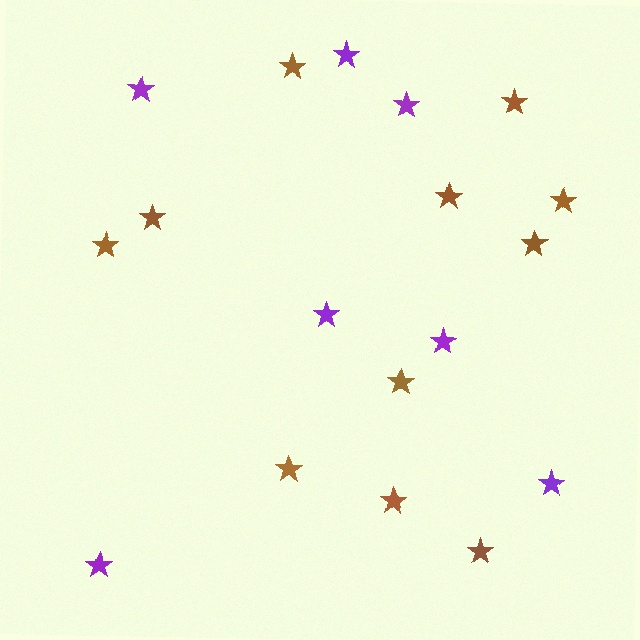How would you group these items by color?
There are 2 groups: one group of brown stars (11) and one group of purple stars (7).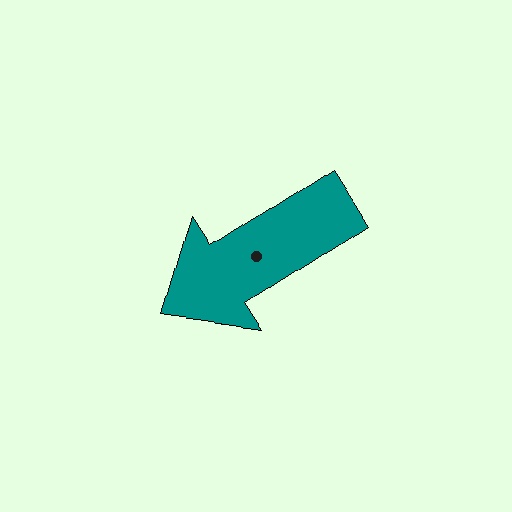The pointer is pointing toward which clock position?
Roughly 8 o'clock.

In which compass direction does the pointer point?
Southwest.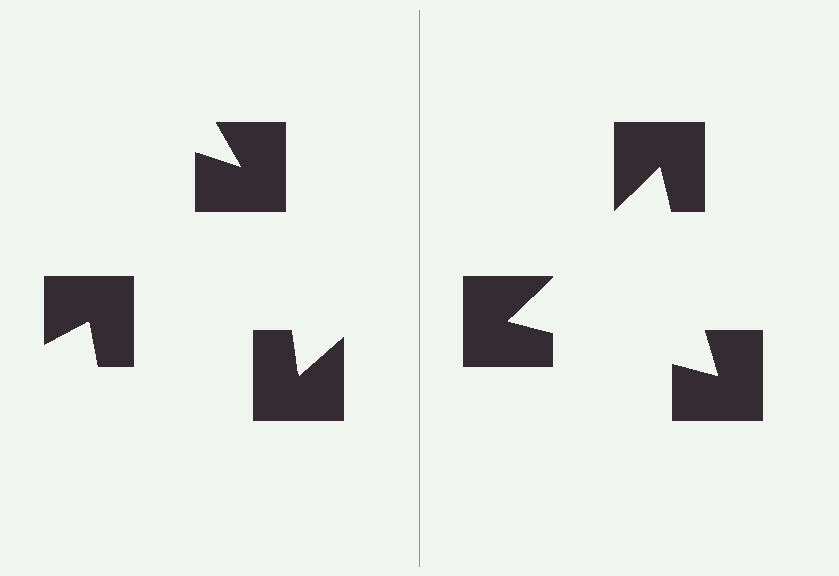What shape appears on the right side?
An illusory triangle.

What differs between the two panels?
The notched squares are positioned identically on both sides; only the wedge orientations differ. On the right they align to a triangle; on the left they are misaligned.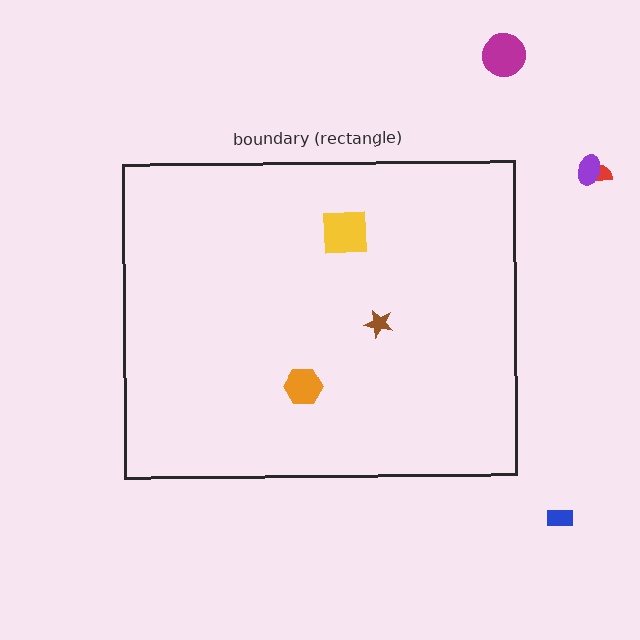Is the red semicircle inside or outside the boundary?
Outside.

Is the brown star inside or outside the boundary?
Inside.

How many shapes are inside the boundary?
3 inside, 4 outside.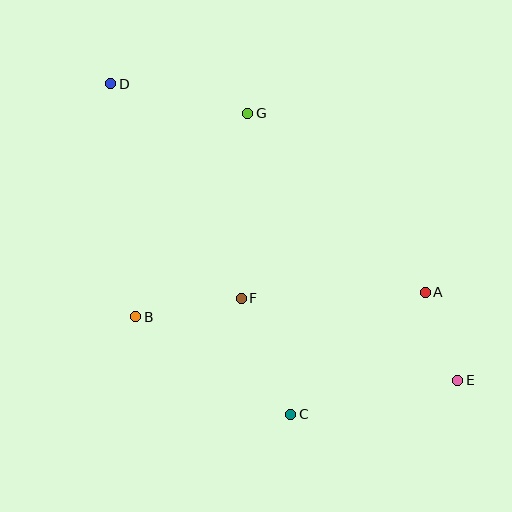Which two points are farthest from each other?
Points D and E are farthest from each other.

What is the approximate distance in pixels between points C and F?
The distance between C and F is approximately 126 pixels.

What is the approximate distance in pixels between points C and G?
The distance between C and G is approximately 304 pixels.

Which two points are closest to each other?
Points A and E are closest to each other.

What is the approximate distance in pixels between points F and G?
The distance between F and G is approximately 185 pixels.